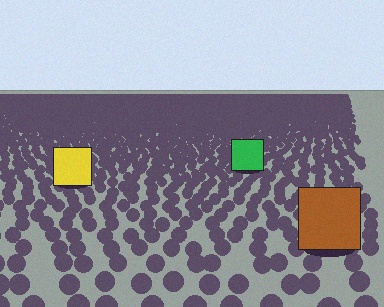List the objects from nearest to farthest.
From nearest to farthest: the brown square, the yellow square, the green square.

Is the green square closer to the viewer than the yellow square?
No. The yellow square is closer — you can tell from the texture gradient: the ground texture is coarser near it.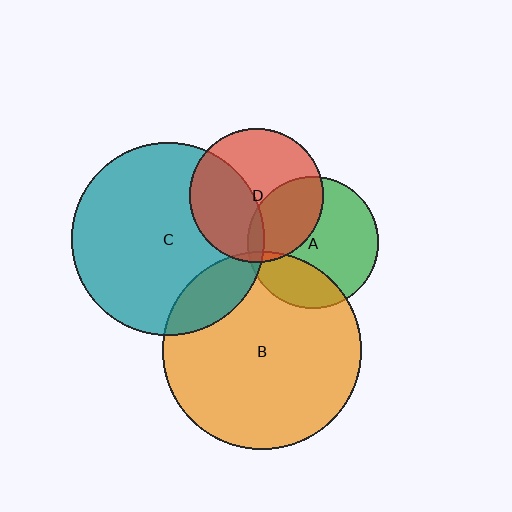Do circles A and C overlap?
Yes.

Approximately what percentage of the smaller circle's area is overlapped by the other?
Approximately 5%.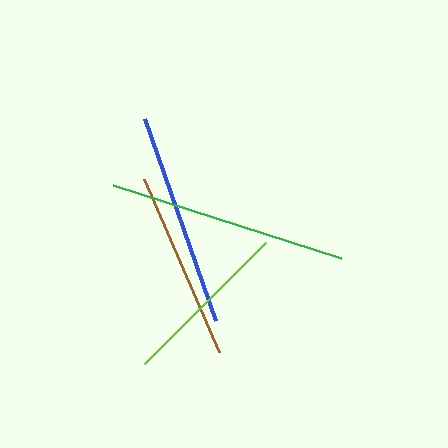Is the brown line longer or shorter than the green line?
The green line is longer than the brown line.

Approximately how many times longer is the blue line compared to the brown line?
The blue line is approximately 1.1 times the length of the brown line.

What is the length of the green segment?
The green segment is approximately 240 pixels long.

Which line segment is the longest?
The green line is the longest at approximately 240 pixels.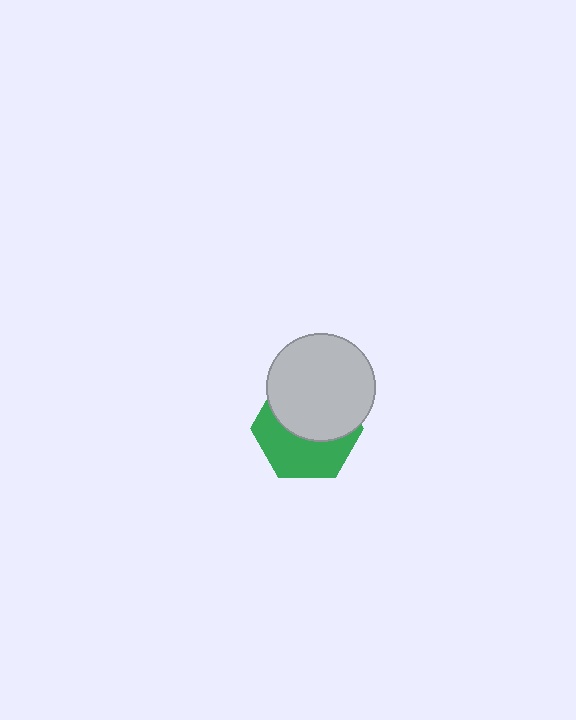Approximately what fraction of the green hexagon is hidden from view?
Roughly 52% of the green hexagon is hidden behind the light gray circle.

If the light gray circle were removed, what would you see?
You would see the complete green hexagon.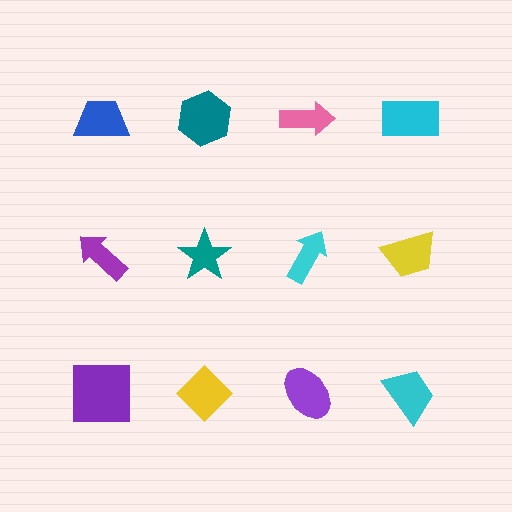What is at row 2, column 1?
A purple arrow.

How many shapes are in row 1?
4 shapes.